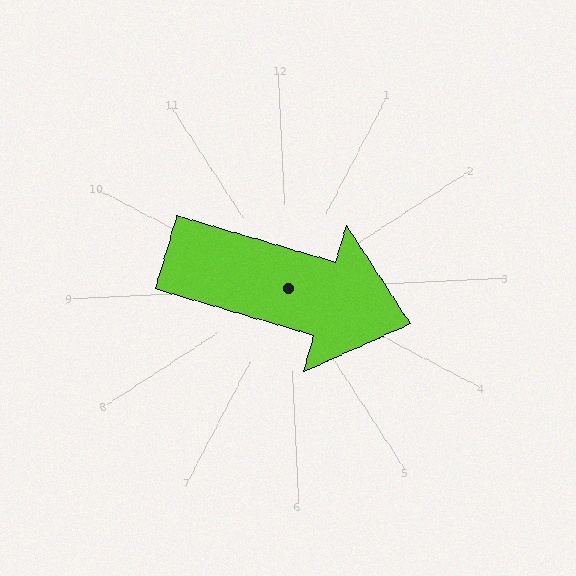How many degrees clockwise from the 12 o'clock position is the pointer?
Approximately 109 degrees.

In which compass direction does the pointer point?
East.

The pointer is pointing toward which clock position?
Roughly 4 o'clock.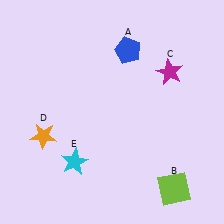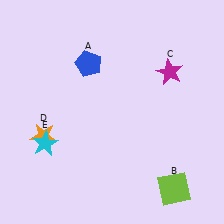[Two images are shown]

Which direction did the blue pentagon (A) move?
The blue pentagon (A) moved left.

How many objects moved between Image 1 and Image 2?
2 objects moved between the two images.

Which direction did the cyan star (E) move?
The cyan star (E) moved left.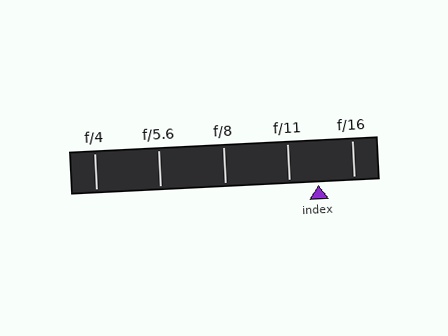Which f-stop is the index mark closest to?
The index mark is closest to f/11.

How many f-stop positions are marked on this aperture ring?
There are 5 f-stop positions marked.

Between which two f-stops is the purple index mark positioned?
The index mark is between f/11 and f/16.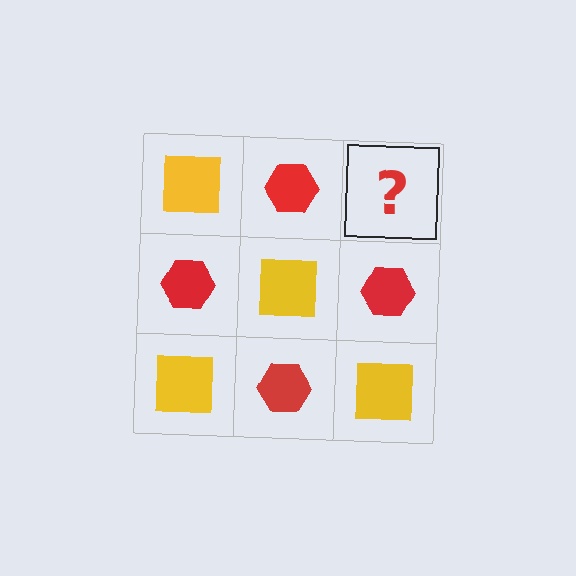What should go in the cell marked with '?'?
The missing cell should contain a yellow square.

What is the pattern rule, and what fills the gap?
The rule is that it alternates yellow square and red hexagon in a checkerboard pattern. The gap should be filled with a yellow square.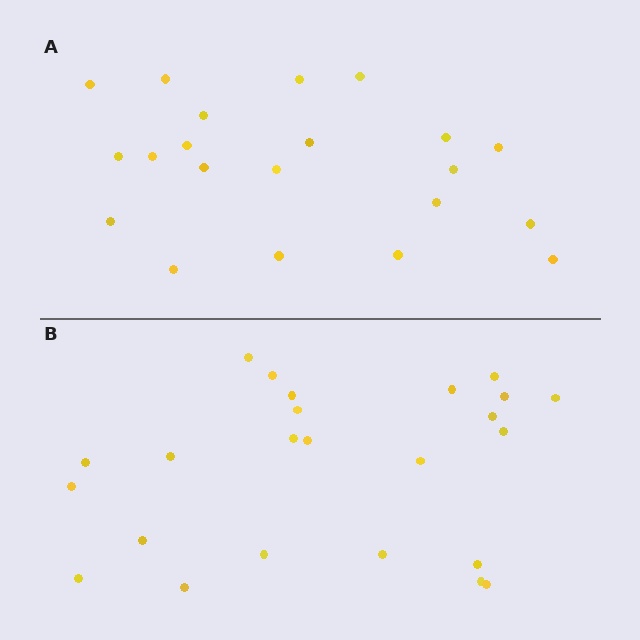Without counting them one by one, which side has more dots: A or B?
Region B (the bottom region) has more dots.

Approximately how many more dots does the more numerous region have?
Region B has just a few more — roughly 2 or 3 more dots than region A.